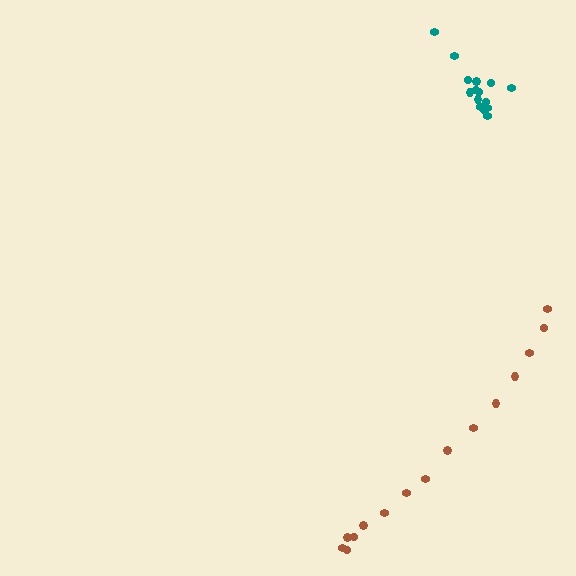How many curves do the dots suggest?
There are 2 distinct paths.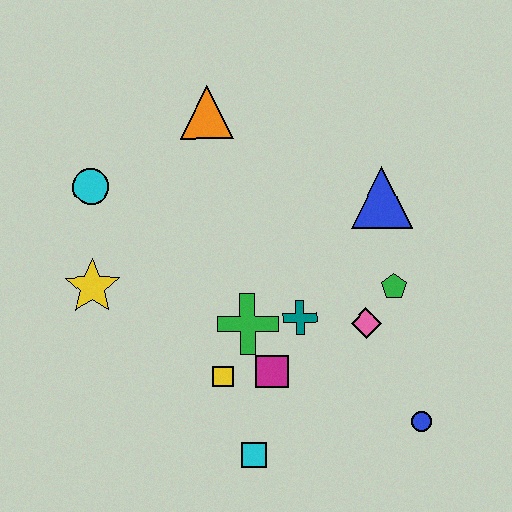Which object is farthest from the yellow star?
The blue circle is farthest from the yellow star.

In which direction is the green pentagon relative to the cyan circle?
The green pentagon is to the right of the cyan circle.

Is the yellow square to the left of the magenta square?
Yes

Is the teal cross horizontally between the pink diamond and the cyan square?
Yes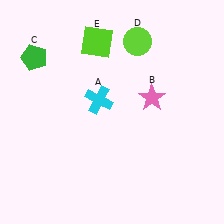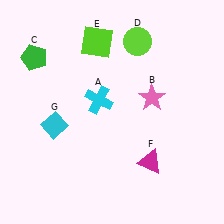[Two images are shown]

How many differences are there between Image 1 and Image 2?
There are 2 differences between the two images.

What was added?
A magenta triangle (F), a cyan diamond (G) were added in Image 2.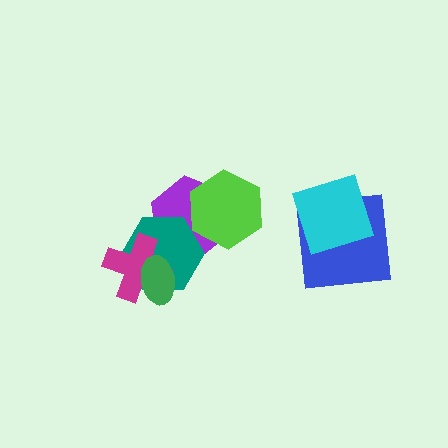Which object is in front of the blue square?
The cyan diamond is in front of the blue square.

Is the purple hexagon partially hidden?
Yes, it is partially covered by another shape.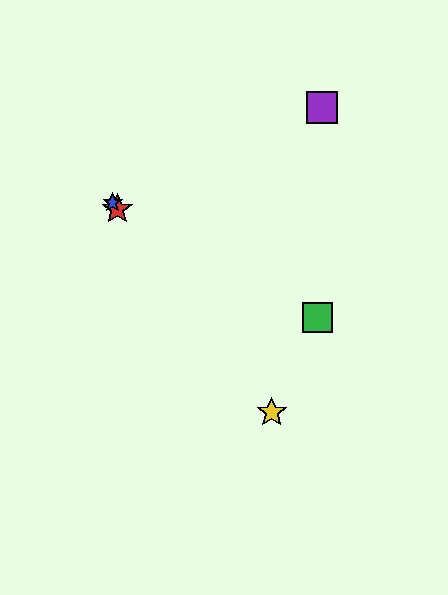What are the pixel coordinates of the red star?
The red star is at (117, 209).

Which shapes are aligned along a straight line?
The red star, the blue star, the yellow star are aligned along a straight line.